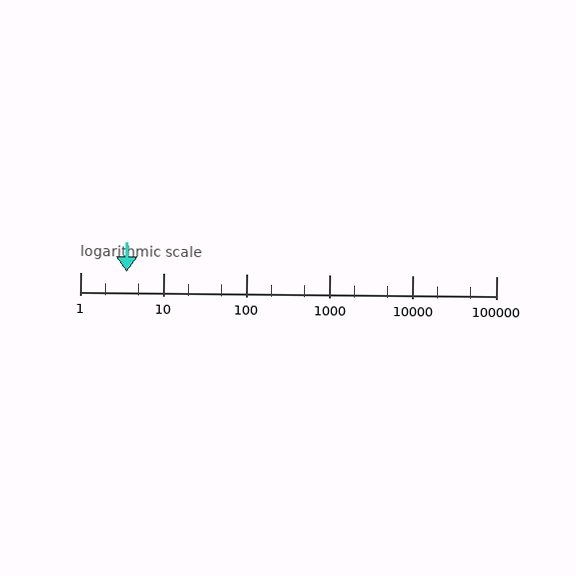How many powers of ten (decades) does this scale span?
The scale spans 5 decades, from 1 to 100000.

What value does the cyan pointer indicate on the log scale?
The pointer indicates approximately 3.6.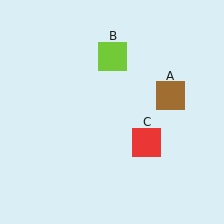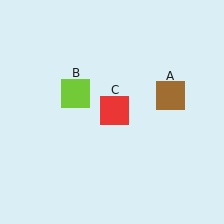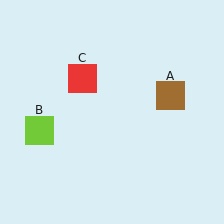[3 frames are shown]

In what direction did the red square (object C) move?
The red square (object C) moved up and to the left.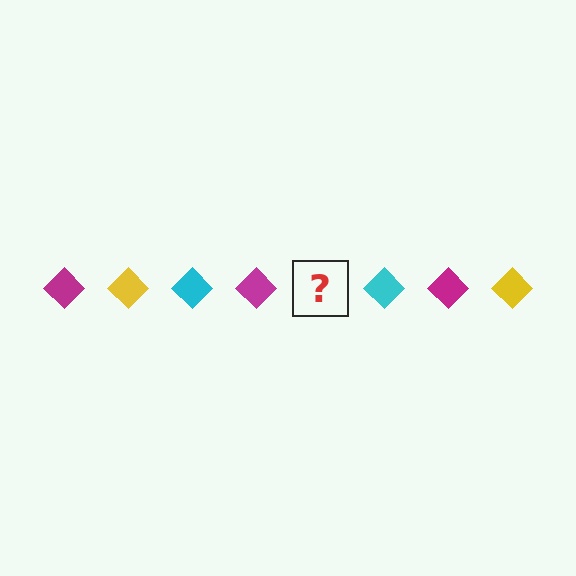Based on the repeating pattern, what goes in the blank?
The blank should be a yellow diamond.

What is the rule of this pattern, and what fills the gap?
The rule is that the pattern cycles through magenta, yellow, cyan diamonds. The gap should be filled with a yellow diamond.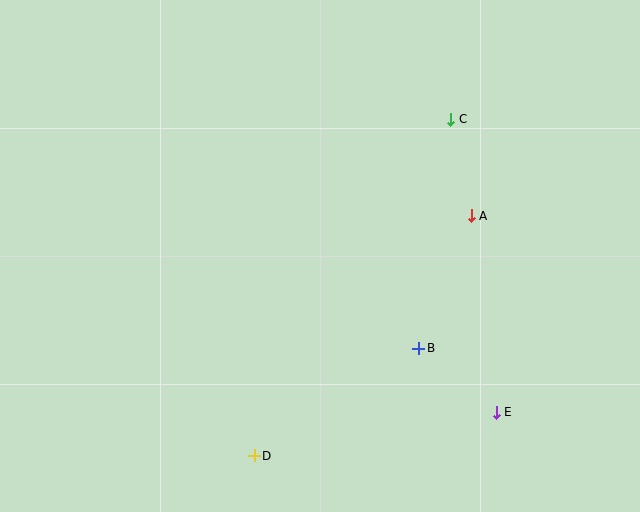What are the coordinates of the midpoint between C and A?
The midpoint between C and A is at (461, 167).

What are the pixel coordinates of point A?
Point A is at (471, 216).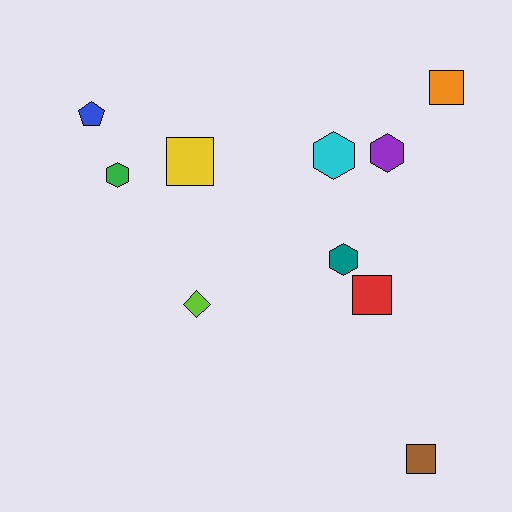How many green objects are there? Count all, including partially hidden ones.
There is 1 green object.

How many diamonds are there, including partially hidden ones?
There is 1 diamond.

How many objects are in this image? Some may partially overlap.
There are 10 objects.